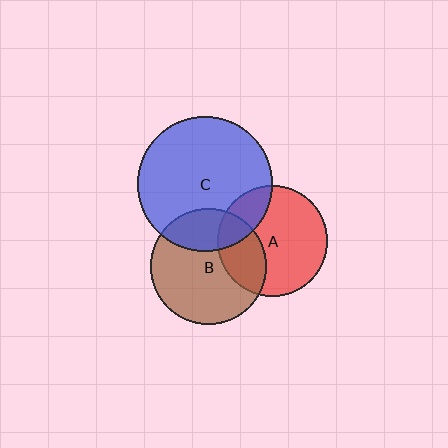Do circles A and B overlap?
Yes.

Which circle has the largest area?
Circle C (blue).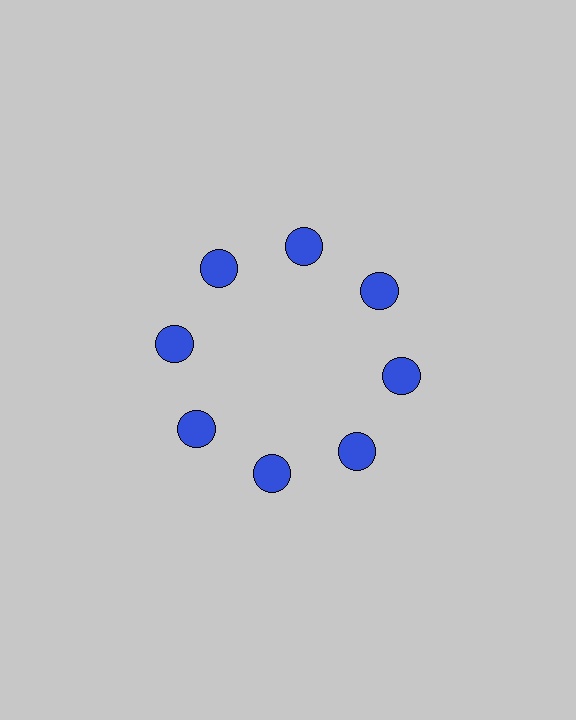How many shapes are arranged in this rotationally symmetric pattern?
There are 8 shapes, arranged in 8 groups of 1.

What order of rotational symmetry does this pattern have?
This pattern has 8-fold rotational symmetry.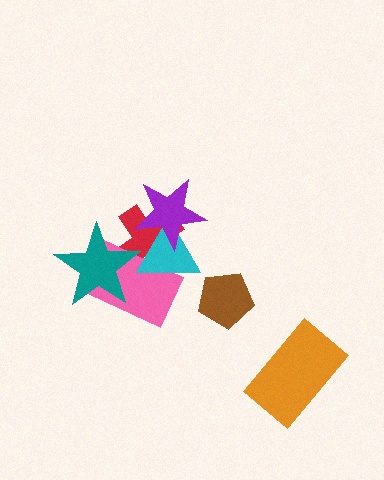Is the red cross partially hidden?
Yes, it is partially covered by another shape.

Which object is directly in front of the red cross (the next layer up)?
The pink rectangle is directly in front of the red cross.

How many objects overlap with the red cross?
4 objects overlap with the red cross.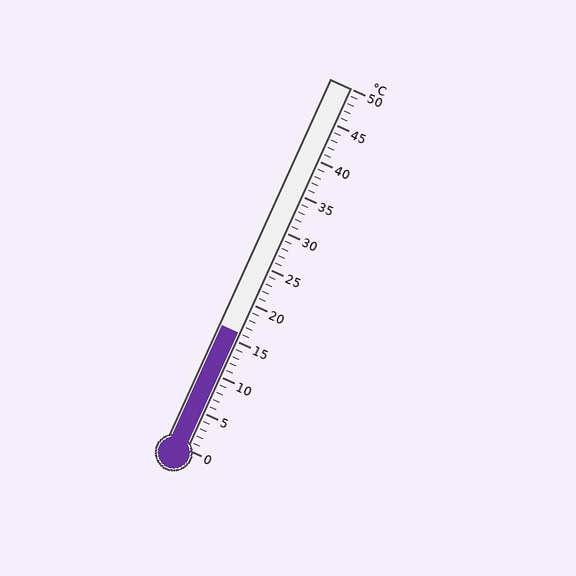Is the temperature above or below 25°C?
The temperature is below 25°C.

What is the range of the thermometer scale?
The thermometer scale ranges from 0°C to 50°C.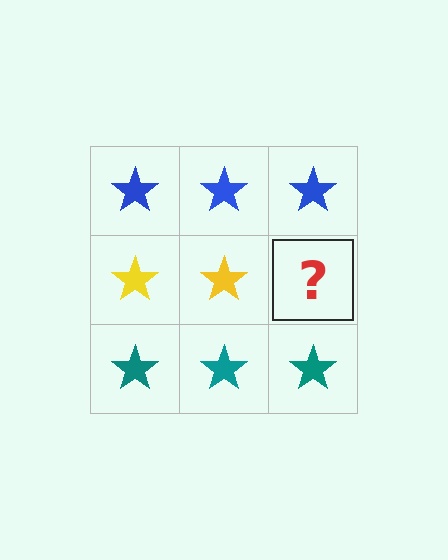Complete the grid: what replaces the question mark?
The question mark should be replaced with a yellow star.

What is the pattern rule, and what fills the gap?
The rule is that each row has a consistent color. The gap should be filled with a yellow star.